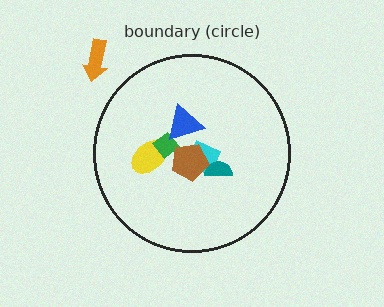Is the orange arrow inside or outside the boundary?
Outside.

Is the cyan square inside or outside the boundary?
Inside.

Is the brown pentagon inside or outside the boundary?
Inside.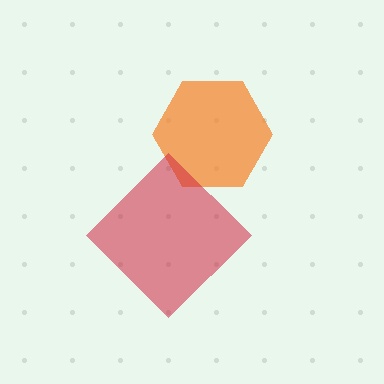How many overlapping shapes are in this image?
There are 2 overlapping shapes in the image.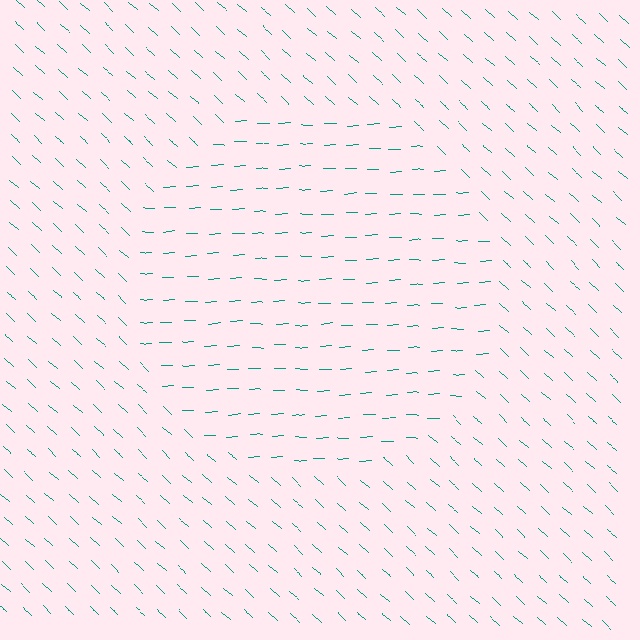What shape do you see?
I see a circle.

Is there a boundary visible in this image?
Yes, there is a texture boundary formed by a change in line orientation.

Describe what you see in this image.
The image is filled with small teal line segments. A circle region in the image has lines oriented differently from the surrounding lines, creating a visible texture boundary.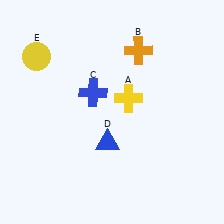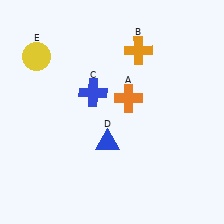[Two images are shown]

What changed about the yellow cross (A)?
In Image 1, A is yellow. In Image 2, it changed to orange.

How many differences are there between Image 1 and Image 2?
There is 1 difference between the two images.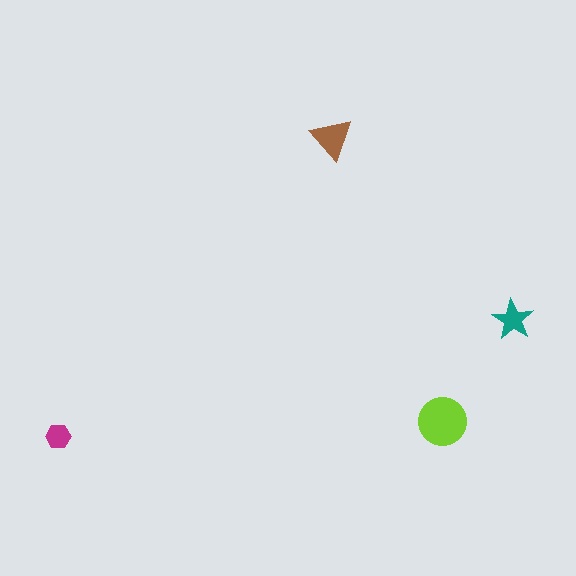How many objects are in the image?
There are 4 objects in the image.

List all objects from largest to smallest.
The lime circle, the brown triangle, the teal star, the magenta hexagon.